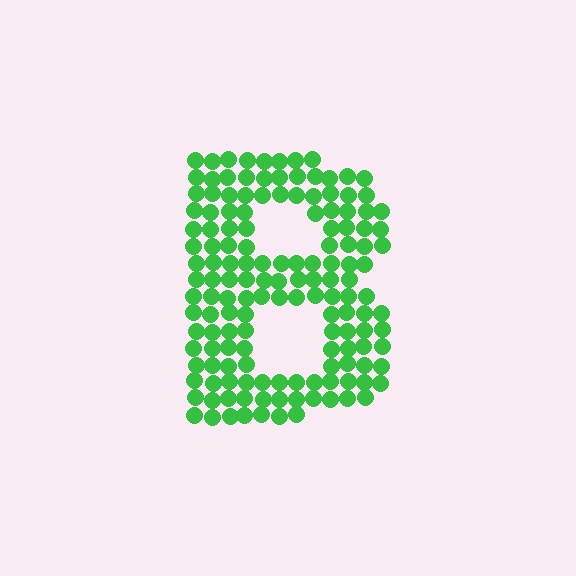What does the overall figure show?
The overall figure shows the letter B.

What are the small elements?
The small elements are circles.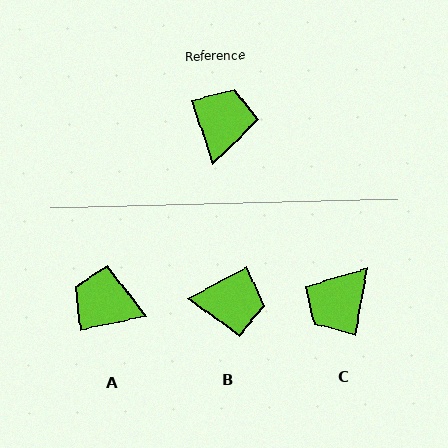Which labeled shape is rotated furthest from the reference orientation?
C, about 152 degrees away.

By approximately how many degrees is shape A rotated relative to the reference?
Approximately 83 degrees counter-clockwise.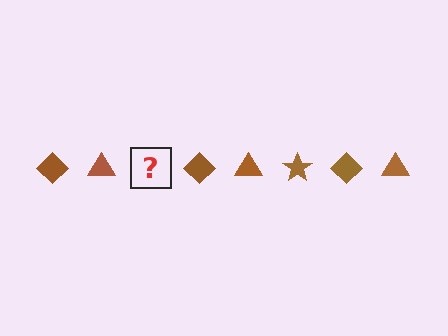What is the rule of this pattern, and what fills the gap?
The rule is that the pattern cycles through diamond, triangle, star shapes in brown. The gap should be filled with a brown star.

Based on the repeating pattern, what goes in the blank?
The blank should be a brown star.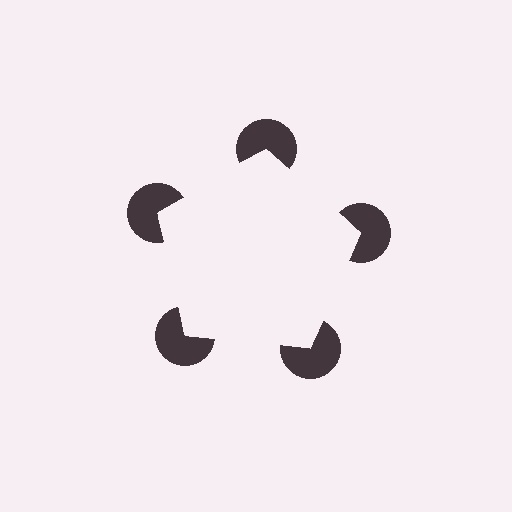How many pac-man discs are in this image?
There are 5 — one at each vertex of the illusory pentagon.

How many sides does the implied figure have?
5 sides.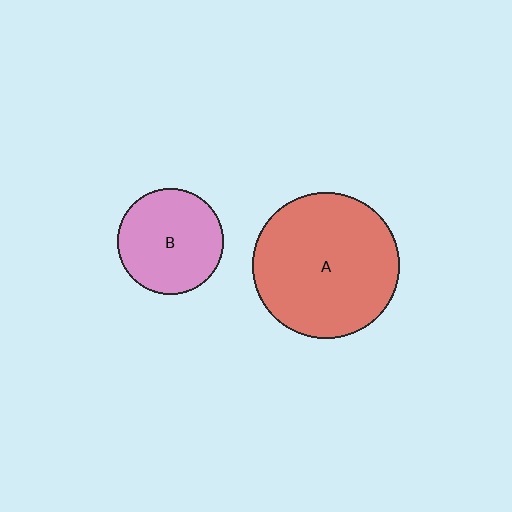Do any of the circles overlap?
No, none of the circles overlap.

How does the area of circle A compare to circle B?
Approximately 1.9 times.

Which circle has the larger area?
Circle A (red).